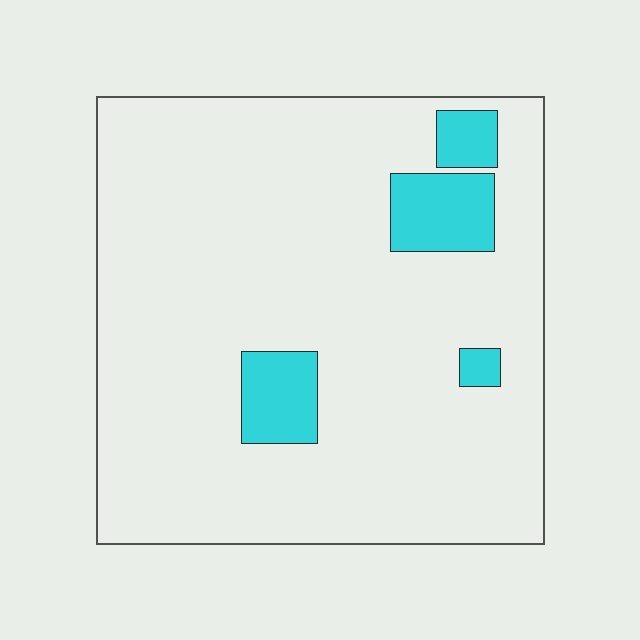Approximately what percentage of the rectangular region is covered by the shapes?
Approximately 10%.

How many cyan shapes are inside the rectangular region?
4.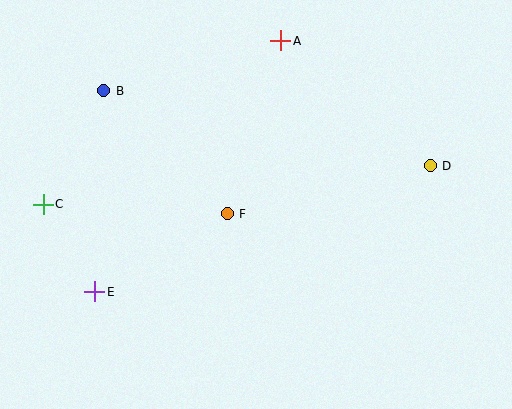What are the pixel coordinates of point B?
Point B is at (104, 91).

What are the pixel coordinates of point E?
Point E is at (95, 292).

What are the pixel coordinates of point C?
Point C is at (43, 204).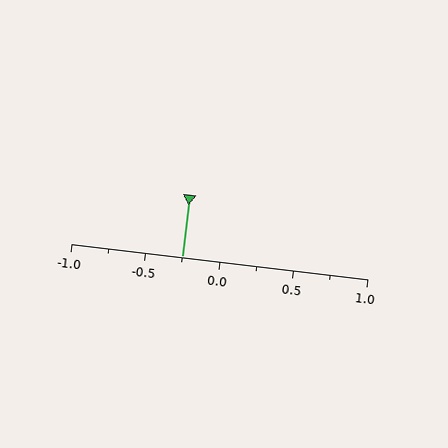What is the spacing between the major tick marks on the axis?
The major ticks are spaced 0.5 apart.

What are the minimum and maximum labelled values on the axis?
The axis runs from -1.0 to 1.0.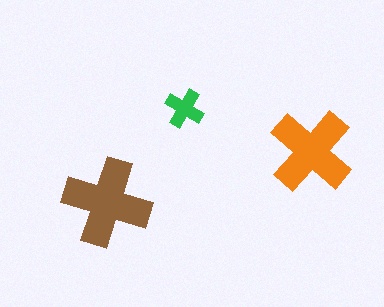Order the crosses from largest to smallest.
the brown one, the orange one, the green one.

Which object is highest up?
The green cross is topmost.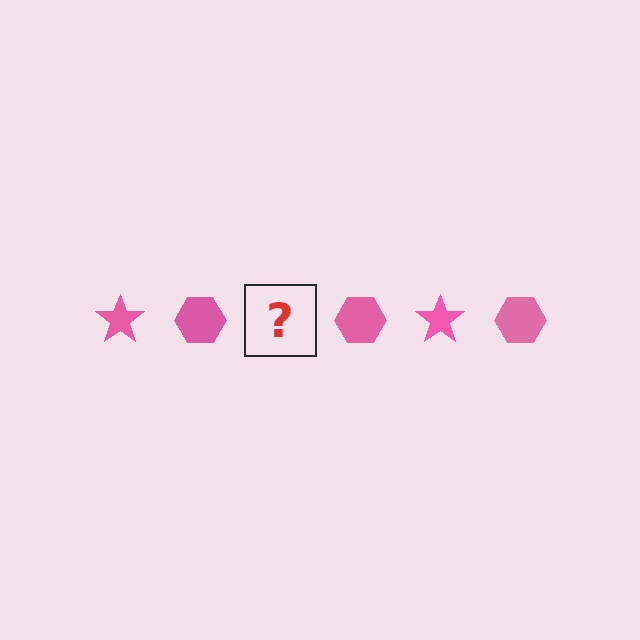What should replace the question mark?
The question mark should be replaced with a pink star.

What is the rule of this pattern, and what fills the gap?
The rule is that the pattern cycles through star, hexagon shapes in pink. The gap should be filled with a pink star.